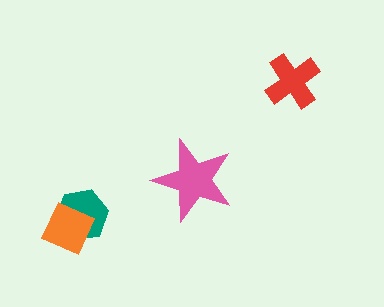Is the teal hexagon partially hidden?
Yes, it is partially covered by another shape.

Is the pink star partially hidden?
No, no other shape covers it.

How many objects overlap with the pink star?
0 objects overlap with the pink star.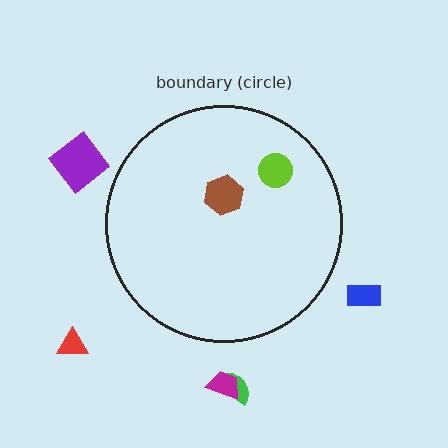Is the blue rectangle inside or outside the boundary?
Outside.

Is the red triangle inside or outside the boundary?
Outside.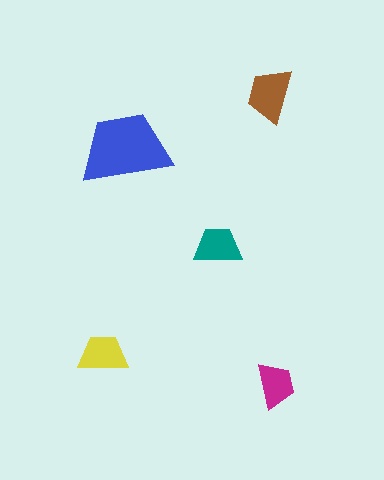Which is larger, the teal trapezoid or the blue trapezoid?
The blue one.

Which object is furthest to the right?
The magenta trapezoid is rightmost.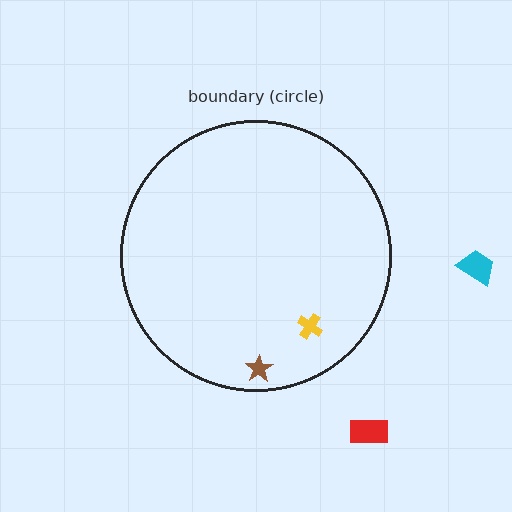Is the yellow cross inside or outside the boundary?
Inside.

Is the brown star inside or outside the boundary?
Inside.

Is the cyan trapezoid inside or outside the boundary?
Outside.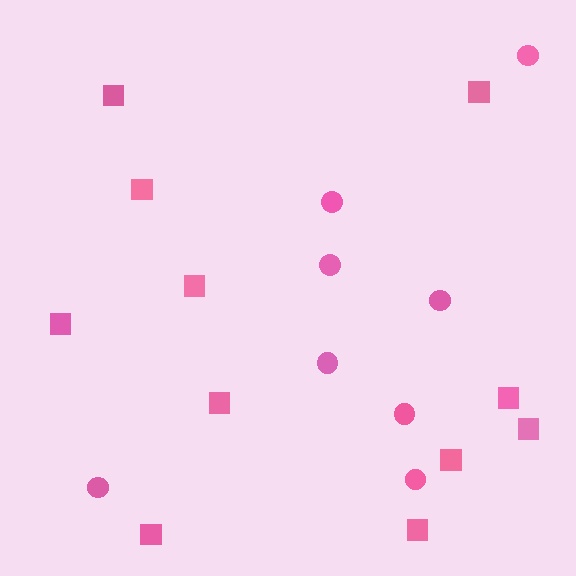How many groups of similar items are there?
There are 2 groups: one group of squares (11) and one group of circles (8).